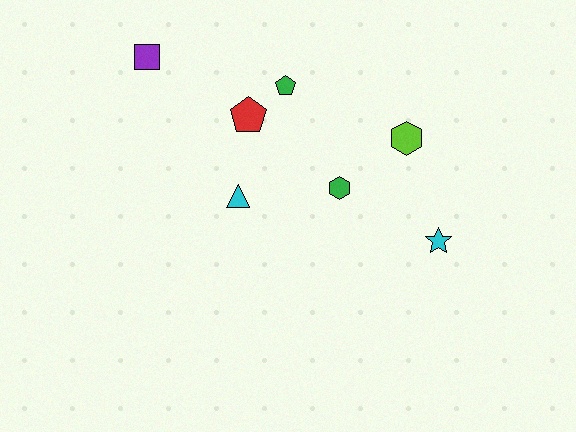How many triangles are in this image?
There is 1 triangle.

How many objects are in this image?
There are 7 objects.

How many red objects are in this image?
There is 1 red object.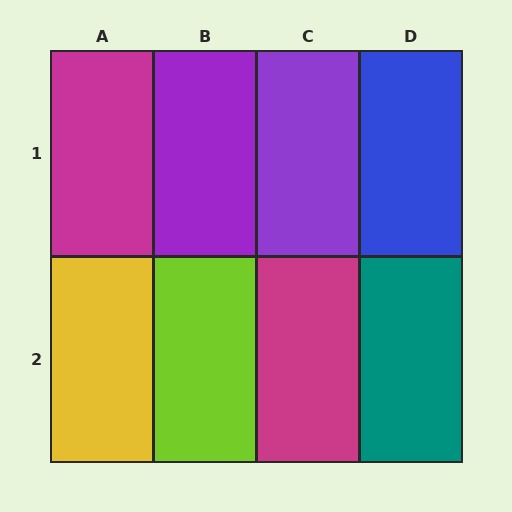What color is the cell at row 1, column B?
Purple.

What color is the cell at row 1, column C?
Purple.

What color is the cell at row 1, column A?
Magenta.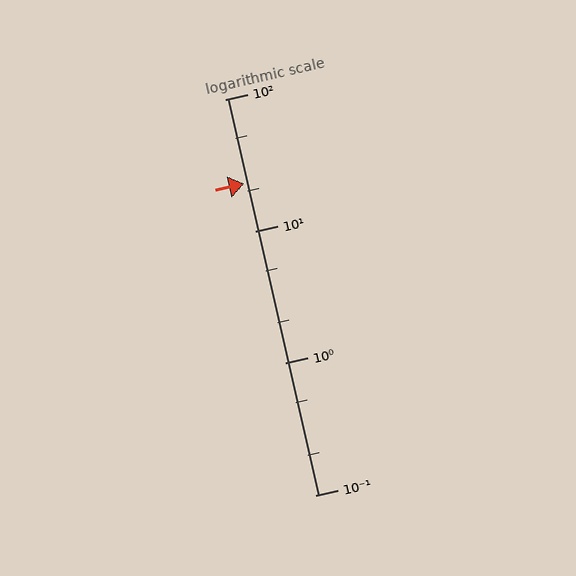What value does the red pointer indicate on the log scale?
The pointer indicates approximately 23.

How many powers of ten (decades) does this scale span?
The scale spans 3 decades, from 0.1 to 100.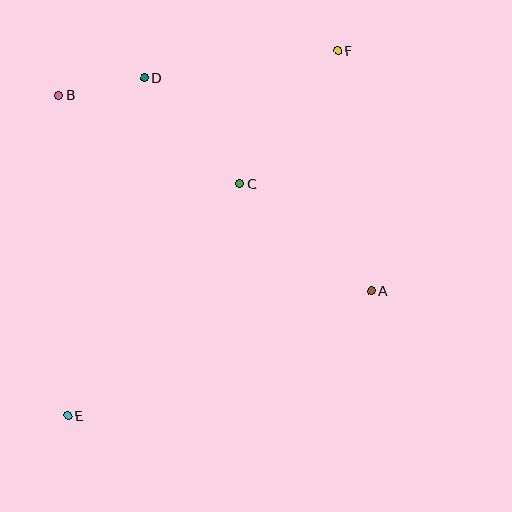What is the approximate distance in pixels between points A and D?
The distance between A and D is approximately 311 pixels.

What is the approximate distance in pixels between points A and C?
The distance between A and C is approximately 169 pixels.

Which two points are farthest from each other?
Points E and F are farthest from each other.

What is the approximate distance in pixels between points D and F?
The distance between D and F is approximately 195 pixels.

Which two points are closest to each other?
Points B and D are closest to each other.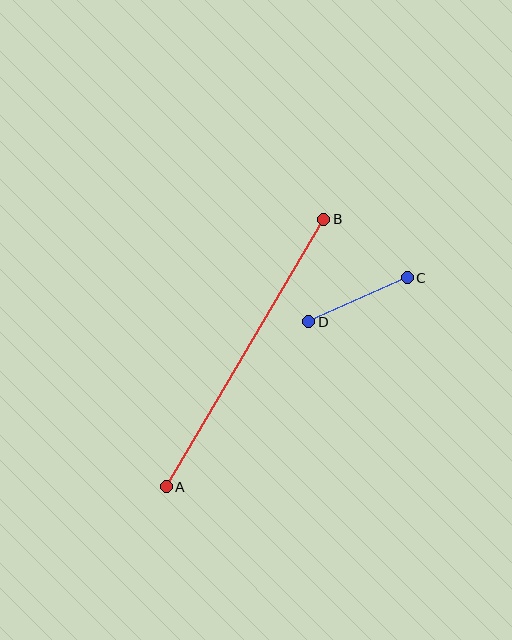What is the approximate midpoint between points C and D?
The midpoint is at approximately (358, 300) pixels.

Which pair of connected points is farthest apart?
Points A and B are farthest apart.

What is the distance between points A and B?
The distance is approximately 311 pixels.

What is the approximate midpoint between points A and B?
The midpoint is at approximately (245, 353) pixels.